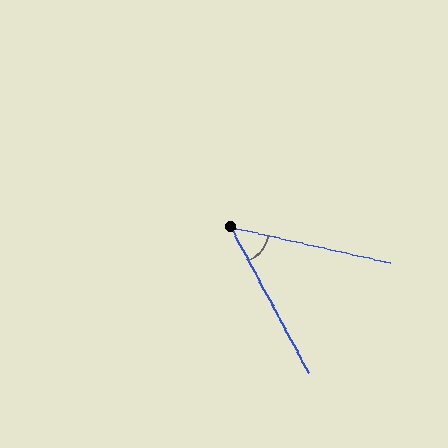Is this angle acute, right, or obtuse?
It is acute.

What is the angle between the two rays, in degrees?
Approximately 49 degrees.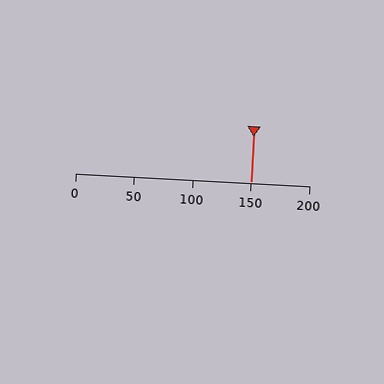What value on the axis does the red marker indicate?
The marker indicates approximately 150.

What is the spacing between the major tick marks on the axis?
The major ticks are spaced 50 apart.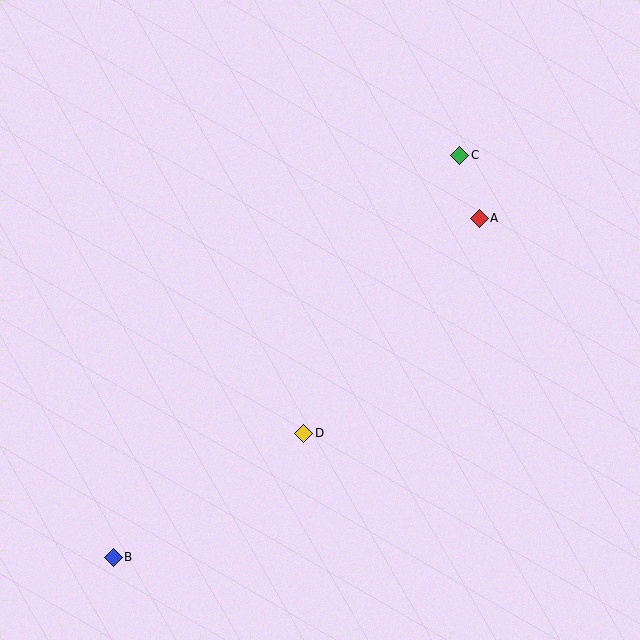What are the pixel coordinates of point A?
Point A is at (479, 218).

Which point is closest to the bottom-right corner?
Point D is closest to the bottom-right corner.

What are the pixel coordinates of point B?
Point B is at (113, 557).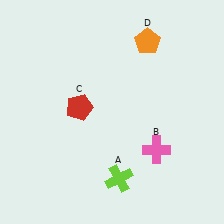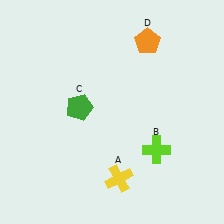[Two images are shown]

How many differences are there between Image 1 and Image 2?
There are 3 differences between the two images.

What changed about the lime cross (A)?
In Image 1, A is lime. In Image 2, it changed to yellow.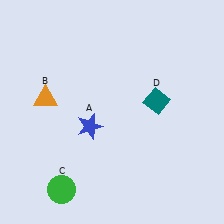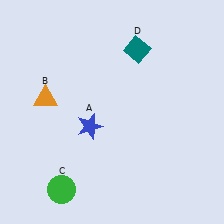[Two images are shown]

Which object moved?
The teal diamond (D) moved up.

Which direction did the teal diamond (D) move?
The teal diamond (D) moved up.